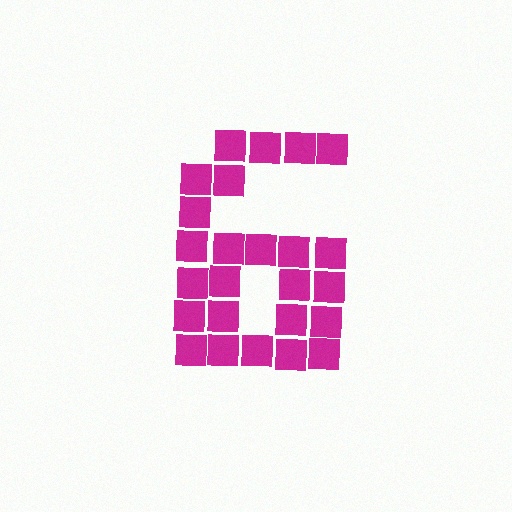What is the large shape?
The large shape is the digit 6.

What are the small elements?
The small elements are squares.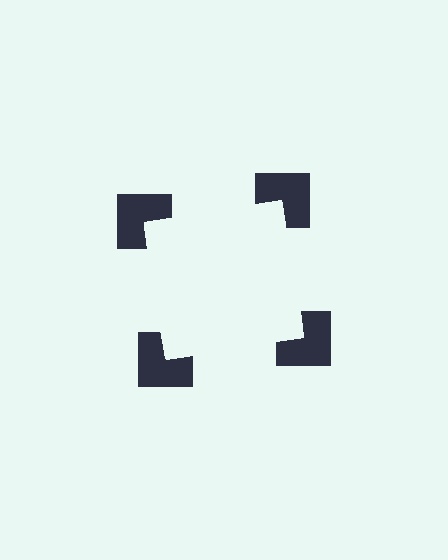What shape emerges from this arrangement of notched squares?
An illusory square — its edges are inferred from the aligned wedge cuts in the notched squares, not physically drawn.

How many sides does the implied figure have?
4 sides.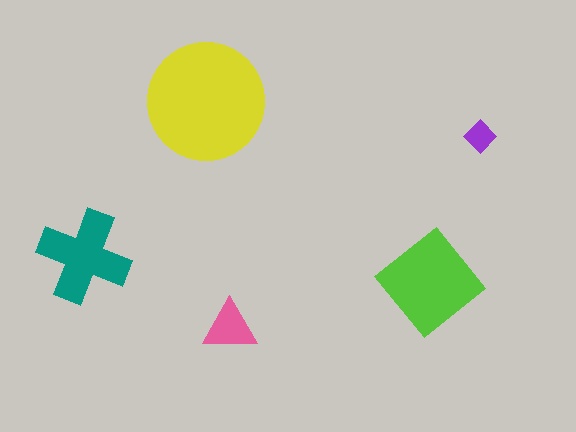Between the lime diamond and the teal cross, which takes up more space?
The lime diamond.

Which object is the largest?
The yellow circle.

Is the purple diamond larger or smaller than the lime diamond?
Smaller.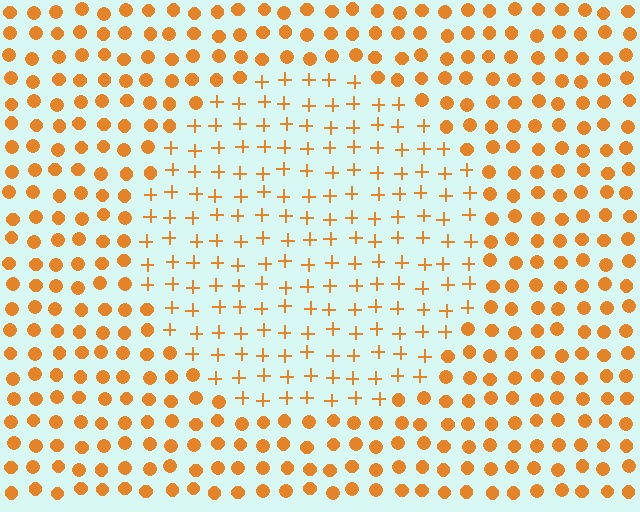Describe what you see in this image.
The image is filled with small orange elements arranged in a uniform grid. A circle-shaped region contains plus signs, while the surrounding area contains circles. The boundary is defined purely by the change in element shape.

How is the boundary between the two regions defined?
The boundary is defined by a change in element shape: plus signs inside vs. circles outside. All elements share the same color and spacing.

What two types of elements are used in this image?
The image uses plus signs inside the circle region and circles outside it.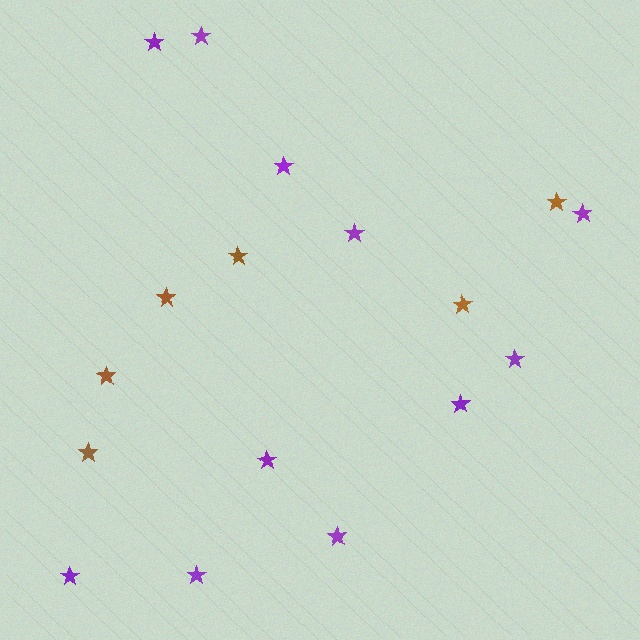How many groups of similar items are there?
There are 2 groups: one group of purple stars (11) and one group of brown stars (6).